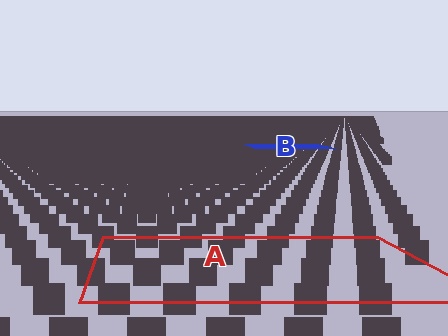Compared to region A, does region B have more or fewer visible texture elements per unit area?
Region B has more texture elements per unit area — they are packed more densely because it is farther away.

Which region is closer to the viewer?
Region A is closer. The texture elements there are larger and more spread out.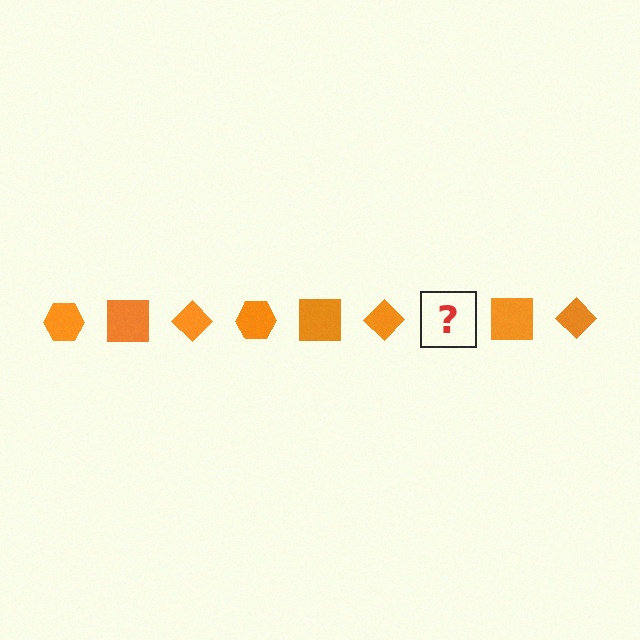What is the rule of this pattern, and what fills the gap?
The rule is that the pattern cycles through hexagon, square, diamond shapes in orange. The gap should be filled with an orange hexagon.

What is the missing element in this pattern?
The missing element is an orange hexagon.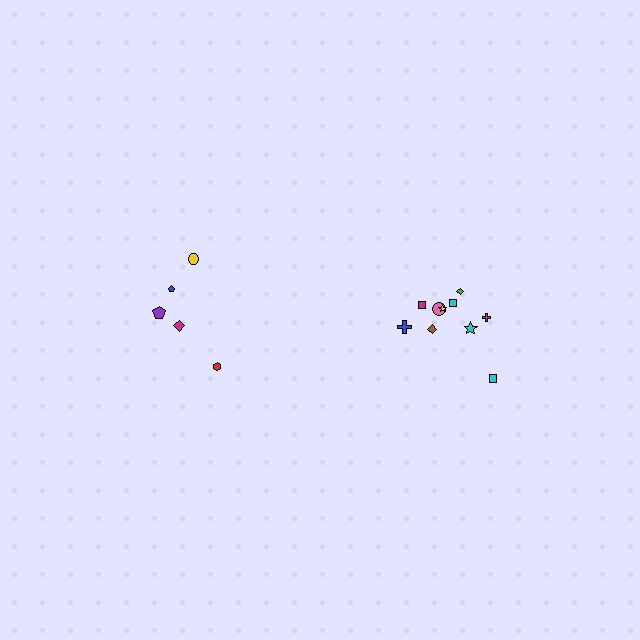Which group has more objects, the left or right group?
The right group.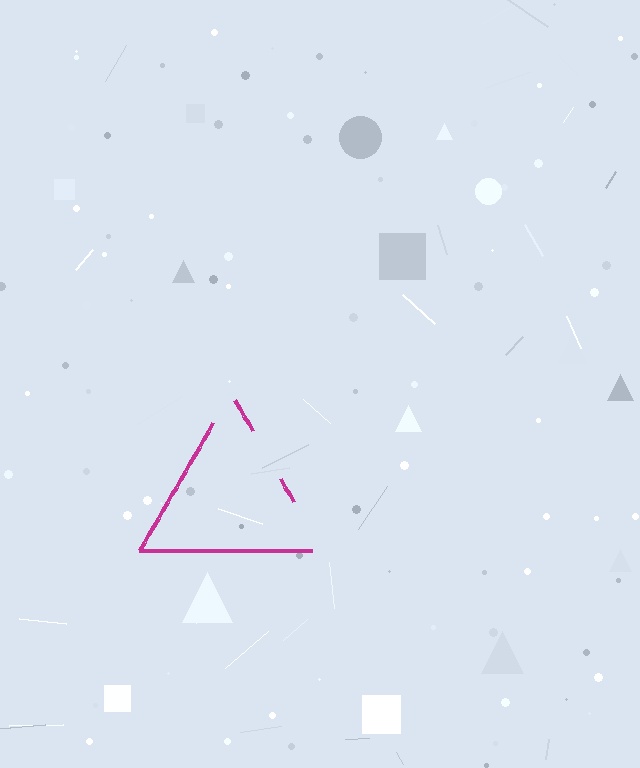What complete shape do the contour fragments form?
The contour fragments form a triangle.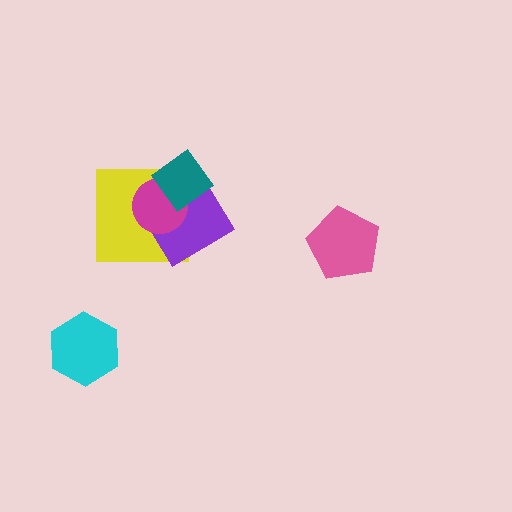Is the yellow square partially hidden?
Yes, it is partially covered by another shape.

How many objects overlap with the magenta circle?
3 objects overlap with the magenta circle.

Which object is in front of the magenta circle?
The teal diamond is in front of the magenta circle.